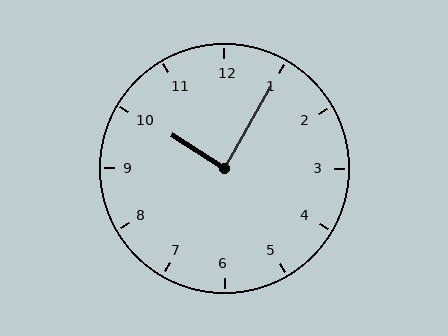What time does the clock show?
10:05.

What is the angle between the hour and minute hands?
Approximately 88 degrees.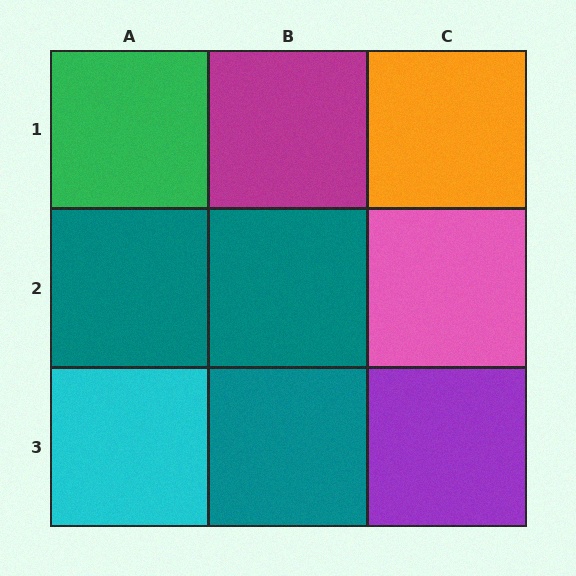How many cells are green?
1 cell is green.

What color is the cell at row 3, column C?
Purple.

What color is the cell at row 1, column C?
Orange.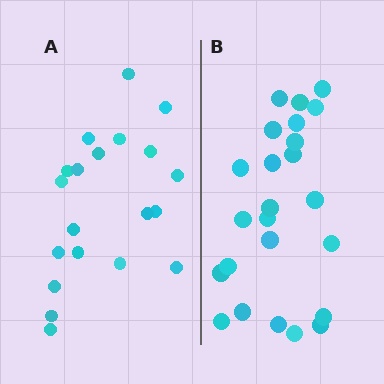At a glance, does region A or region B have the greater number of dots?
Region B (the right region) has more dots.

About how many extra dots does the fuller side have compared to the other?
Region B has about 4 more dots than region A.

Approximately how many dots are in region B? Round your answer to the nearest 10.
About 20 dots. (The exact count is 24, which rounds to 20.)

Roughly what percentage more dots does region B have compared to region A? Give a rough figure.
About 20% more.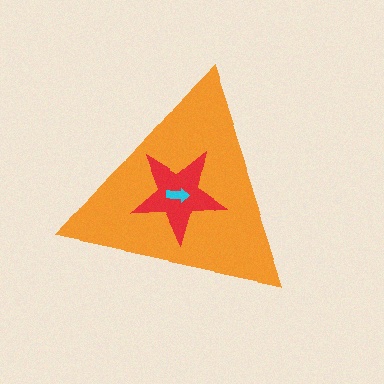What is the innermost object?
The cyan arrow.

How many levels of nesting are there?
3.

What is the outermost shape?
The orange triangle.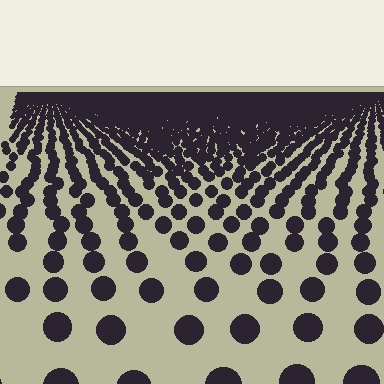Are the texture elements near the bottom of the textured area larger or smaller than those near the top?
Larger. Near the bottom, elements are closer to the viewer and appear at a bigger on-screen size.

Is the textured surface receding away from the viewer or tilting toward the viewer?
The surface is receding away from the viewer. Texture elements get smaller and denser toward the top.